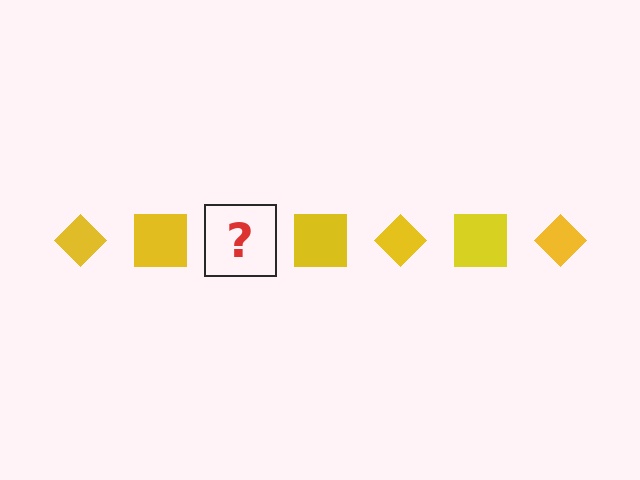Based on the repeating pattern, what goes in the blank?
The blank should be a yellow diamond.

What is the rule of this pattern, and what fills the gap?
The rule is that the pattern cycles through diamond, square shapes in yellow. The gap should be filled with a yellow diamond.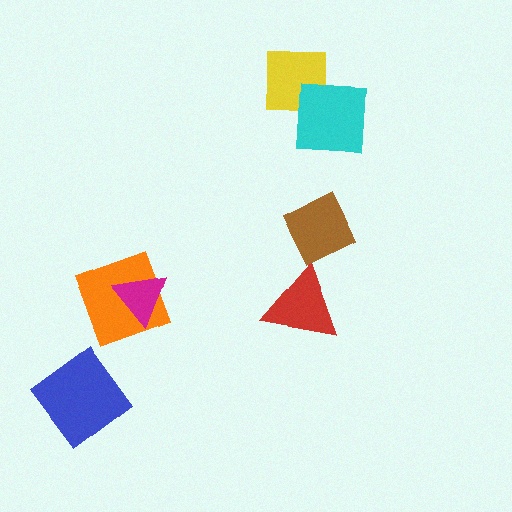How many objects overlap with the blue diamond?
0 objects overlap with the blue diamond.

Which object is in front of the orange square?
The magenta triangle is in front of the orange square.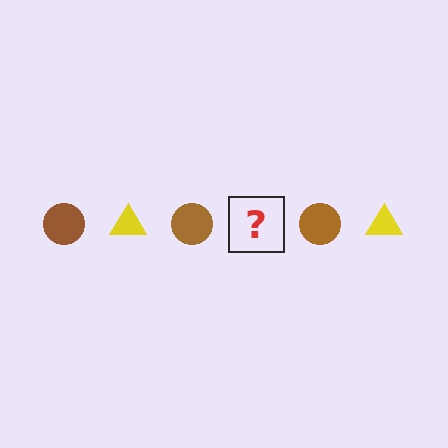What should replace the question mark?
The question mark should be replaced with a yellow triangle.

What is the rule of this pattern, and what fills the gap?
The rule is that the pattern alternates between brown circle and yellow triangle. The gap should be filled with a yellow triangle.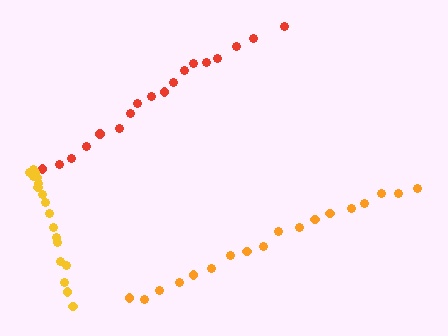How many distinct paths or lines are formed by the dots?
There are 3 distinct paths.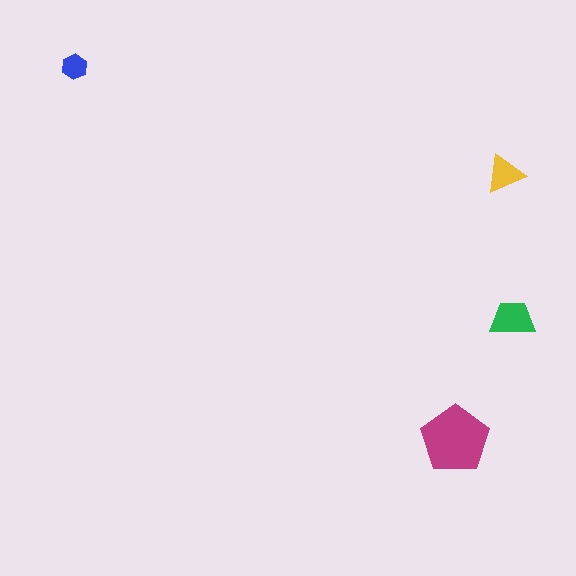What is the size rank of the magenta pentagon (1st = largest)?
1st.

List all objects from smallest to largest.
The blue hexagon, the yellow triangle, the green trapezoid, the magenta pentagon.